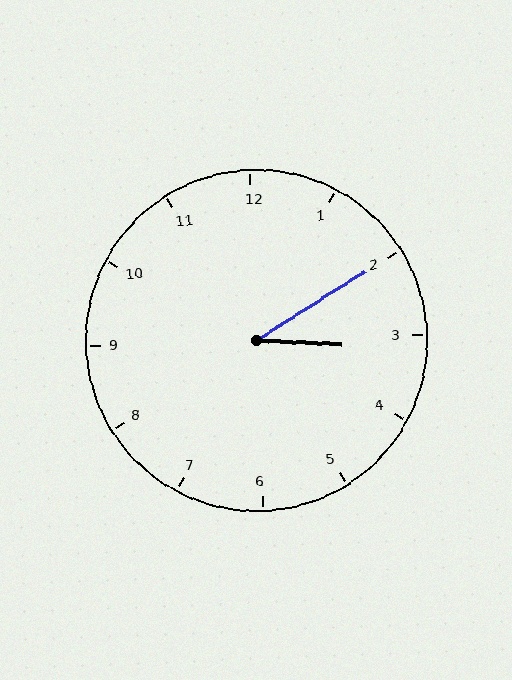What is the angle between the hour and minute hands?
Approximately 35 degrees.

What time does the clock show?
3:10.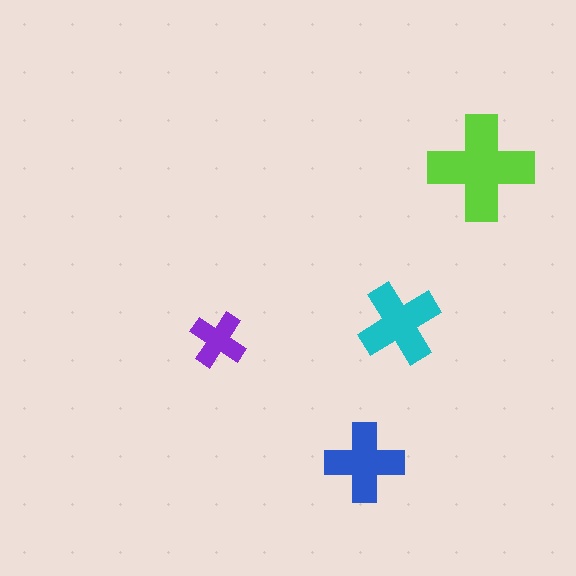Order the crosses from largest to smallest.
the lime one, the cyan one, the blue one, the purple one.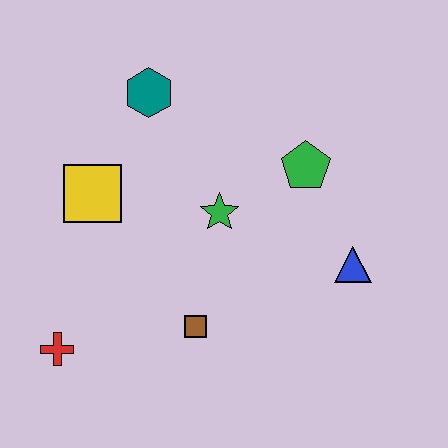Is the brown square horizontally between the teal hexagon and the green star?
Yes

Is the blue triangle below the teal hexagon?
Yes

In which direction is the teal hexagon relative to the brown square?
The teal hexagon is above the brown square.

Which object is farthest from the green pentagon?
The red cross is farthest from the green pentagon.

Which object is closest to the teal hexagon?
The yellow square is closest to the teal hexagon.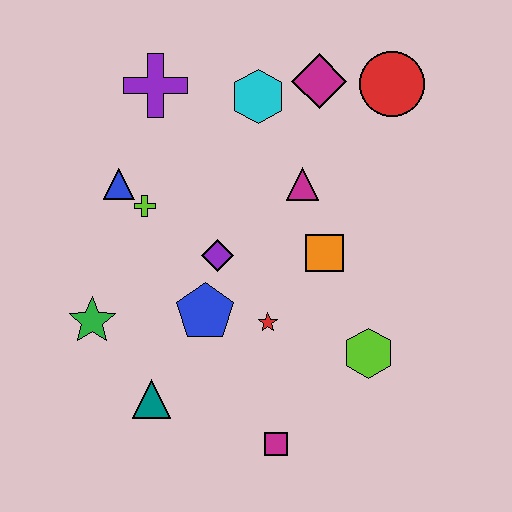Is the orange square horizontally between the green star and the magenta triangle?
No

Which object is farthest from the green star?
The red circle is farthest from the green star.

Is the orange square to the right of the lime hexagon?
No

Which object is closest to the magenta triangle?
The orange square is closest to the magenta triangle.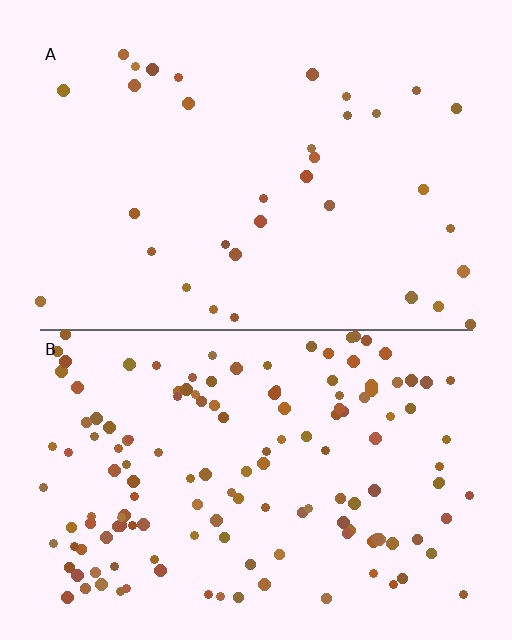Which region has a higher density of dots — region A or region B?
B (the bottom).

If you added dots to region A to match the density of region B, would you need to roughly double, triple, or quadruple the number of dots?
Approximately quadruple.